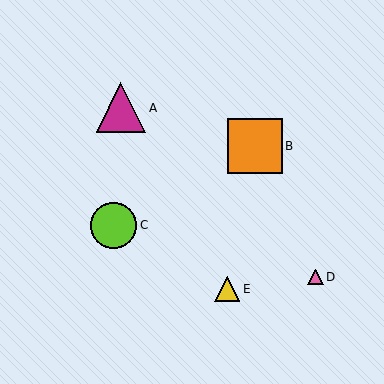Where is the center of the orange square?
The center of the orange square is at (255, 146).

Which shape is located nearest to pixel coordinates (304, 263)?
The pink triangle (labeled D) at (315, 277) is nearest to that location.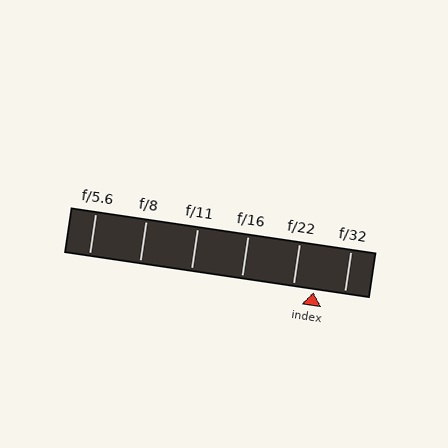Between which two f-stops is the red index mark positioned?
The index mark is between f/22 and f/32.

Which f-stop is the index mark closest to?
The index mark is closest to f/22.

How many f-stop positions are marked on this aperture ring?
There are 6 f-stop positions marked.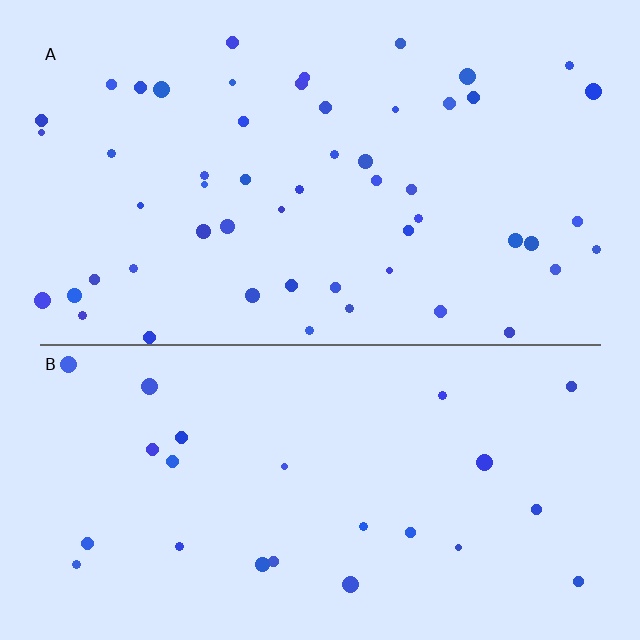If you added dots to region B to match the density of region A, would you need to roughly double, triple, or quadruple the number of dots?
Approximately double.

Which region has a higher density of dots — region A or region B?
A (the top).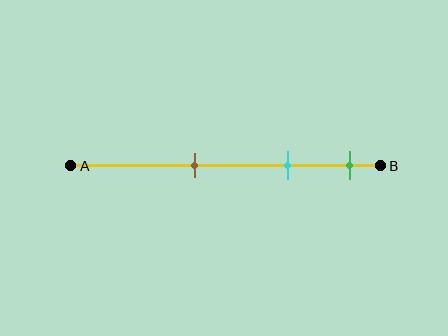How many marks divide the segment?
There are 3 marks dividing the segment.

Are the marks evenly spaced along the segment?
Yes, the marks are approximately evenly spaced.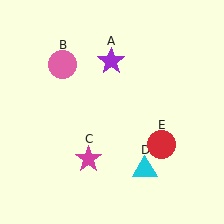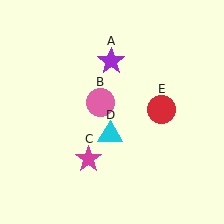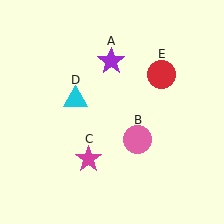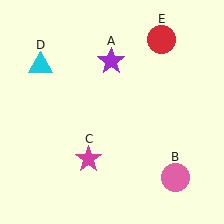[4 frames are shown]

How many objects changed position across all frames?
3 objects changed position: pink circle (object B), cyan triangle (object D), red circle (object E).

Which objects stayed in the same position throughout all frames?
Purple star (object A) and magenta star (object C) remained stationary.